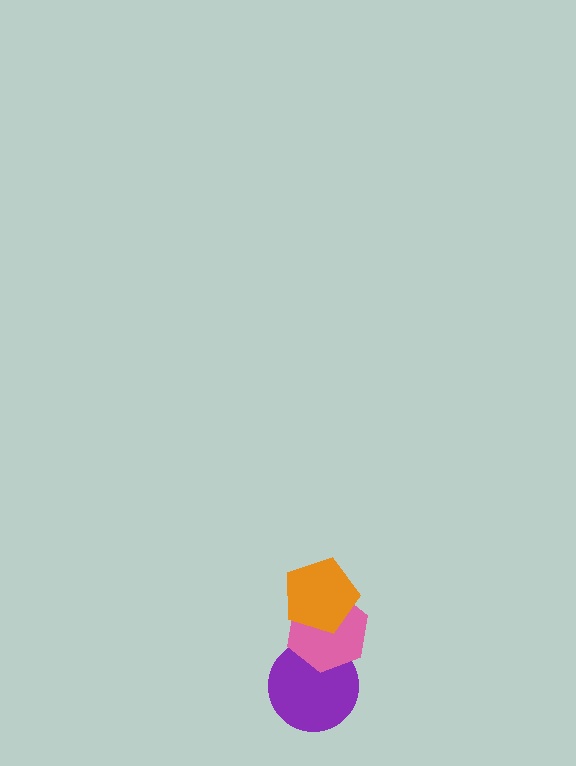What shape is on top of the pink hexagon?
The orange pentagon is on top of the pink hexagon.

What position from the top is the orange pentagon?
The orange pentagon is 1st from the top.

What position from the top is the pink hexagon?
The pink hexagon is 2nd from the top.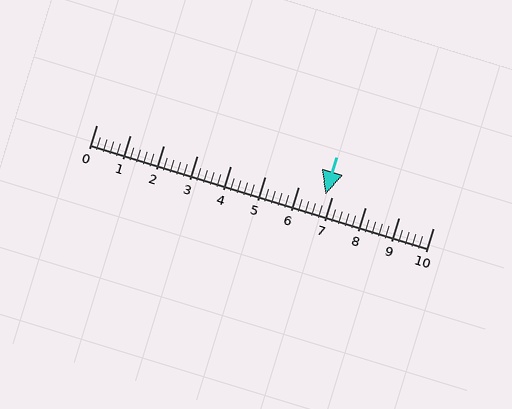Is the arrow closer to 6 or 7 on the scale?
The arrow is closer to 7.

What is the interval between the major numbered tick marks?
The major tick marks are spaced 1 units apart.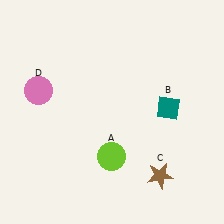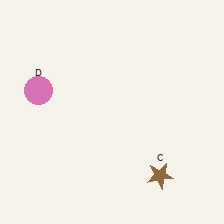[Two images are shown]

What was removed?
The lime circle (A), the teal diamond (B) were removed in Image 2.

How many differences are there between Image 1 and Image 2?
There are 2 differences between the two images.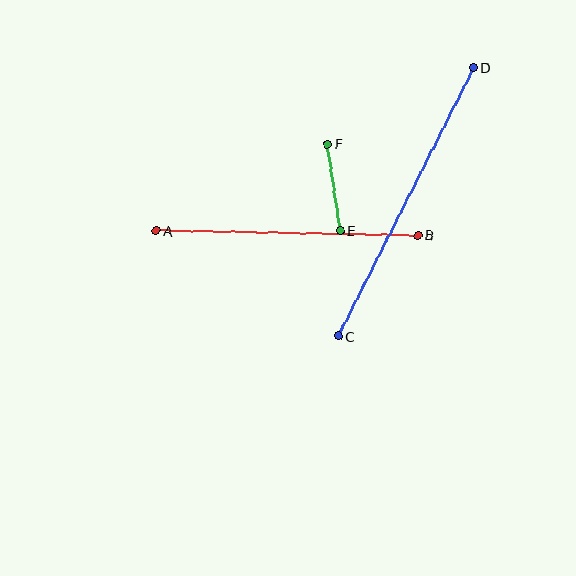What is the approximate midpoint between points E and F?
The midpoint is at approximately (334, 187) pixels.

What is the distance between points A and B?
The distance is approximately 262 pixels.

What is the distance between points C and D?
The distance is approximately 301 pixels.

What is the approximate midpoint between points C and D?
The midpoint is at approximately (406, 202) pixels.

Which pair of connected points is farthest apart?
Points C and D are farthest apart.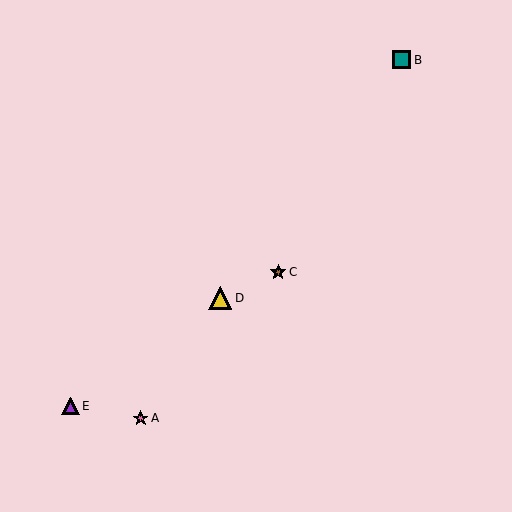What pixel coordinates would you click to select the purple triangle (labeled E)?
Click at (71, 406) to select the purple triangle E.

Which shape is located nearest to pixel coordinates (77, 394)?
The purple triangle (labeled E) at (71, 406) is nearest to that location.